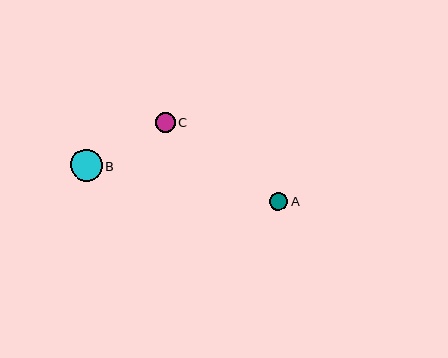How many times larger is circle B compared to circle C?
Circle B is approximately 1.6 times the size of circle C.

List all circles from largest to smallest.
From largest to smallest: B, C, A.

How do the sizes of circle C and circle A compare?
Circle C and circle A are approximately the same size.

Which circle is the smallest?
Circle A is the smallest with a size of approximately 18 pixels.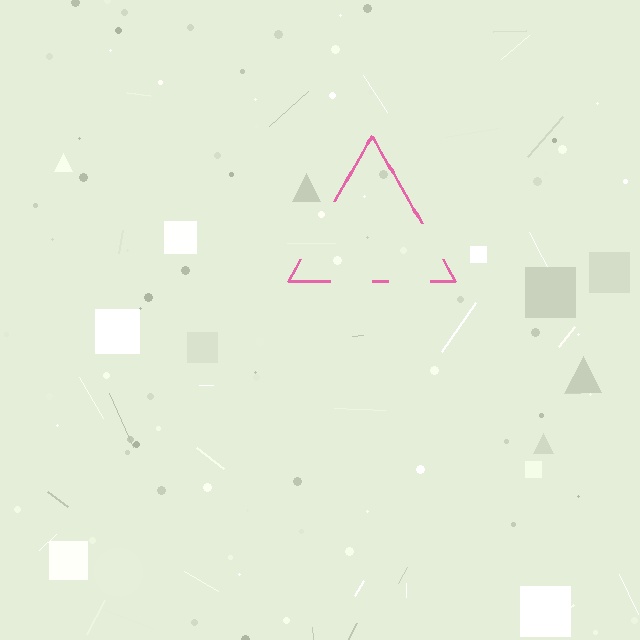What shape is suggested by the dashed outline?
The dashed outline suggests a triangle.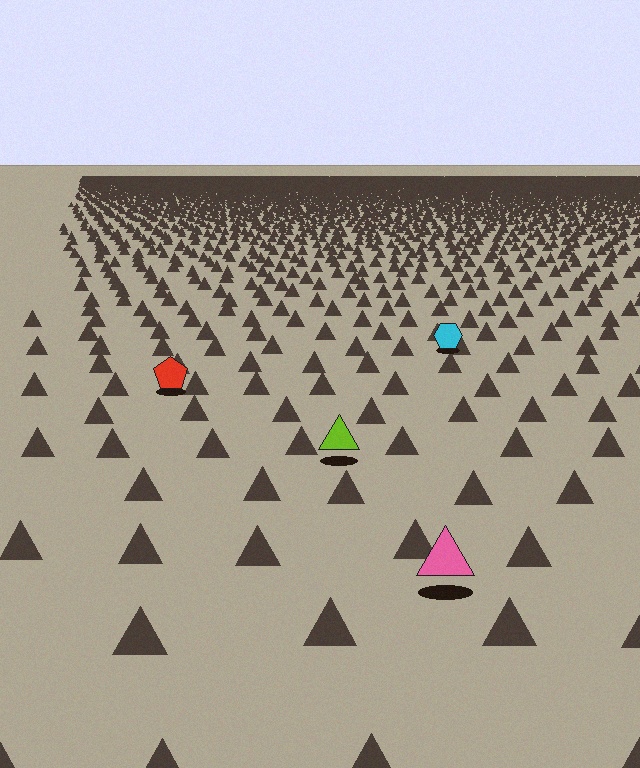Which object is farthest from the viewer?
The cyan hexagon is farthest from the viewer. It appears smaller and the ground texture around it is denser.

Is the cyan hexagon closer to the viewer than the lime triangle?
No. The lime triangle is closer — you can tell from the texture gradient: the ground texture is coarser near it.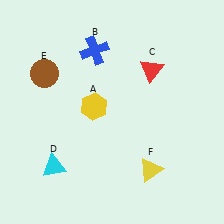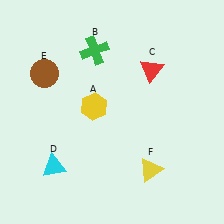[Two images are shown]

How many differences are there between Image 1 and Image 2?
There is 1 difference between the two images.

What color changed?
The cross (B) changed from blue in Image 1 to green in Image 2.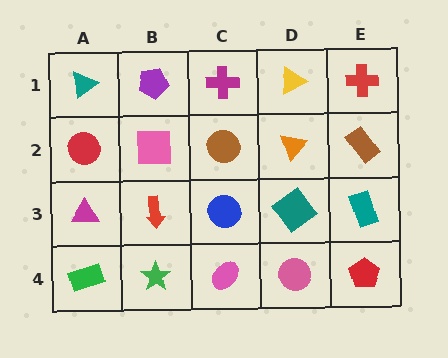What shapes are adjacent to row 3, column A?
A red circle (row 2, column A), a green rectangle (row 4, column A), a red arrow (row 3, column B).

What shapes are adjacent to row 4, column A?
A magenta triangle (row 3, column A), a green star (row 4, column B).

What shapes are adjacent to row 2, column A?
A teal triangle (row 1, column A), a magenta triangle (row 3, column A), a pink square (row 2, column B).